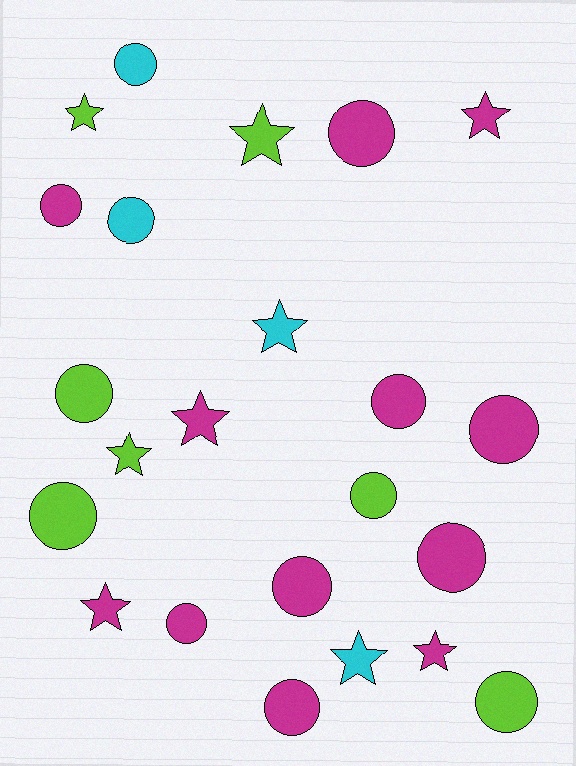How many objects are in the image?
There are 23 objects.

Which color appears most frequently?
Magenta, with 12 objects.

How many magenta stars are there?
There are 4 magenta stars.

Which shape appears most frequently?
Circle, with 14 objects.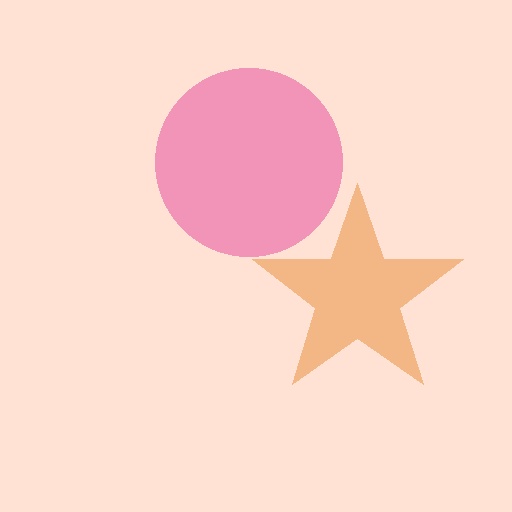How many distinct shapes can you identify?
There are 2 distinct shapes: a pink circle, an orange star.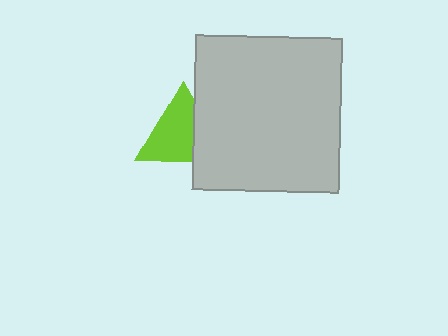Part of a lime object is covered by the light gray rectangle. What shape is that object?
It is a triangle.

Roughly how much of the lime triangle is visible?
Most of it is visible (roughly 69%).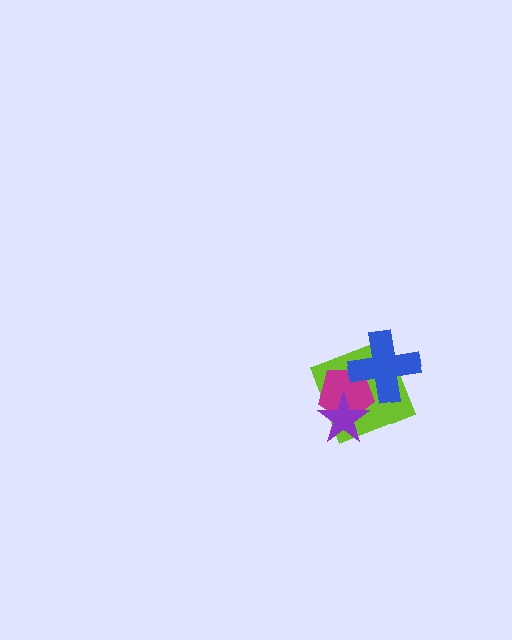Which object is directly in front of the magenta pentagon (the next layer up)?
The blue cross is directly in front of the magenta pentagon.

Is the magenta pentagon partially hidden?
Yes, it is partially covered by another shape.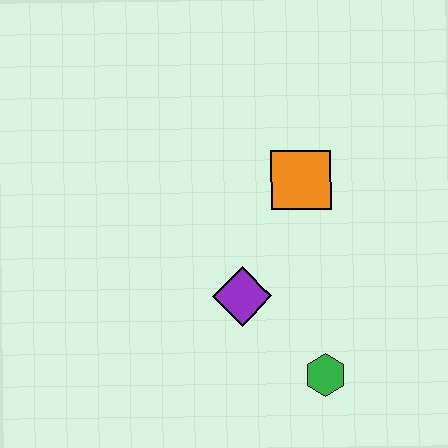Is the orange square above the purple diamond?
Yes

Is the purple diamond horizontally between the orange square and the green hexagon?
No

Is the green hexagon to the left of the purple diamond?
No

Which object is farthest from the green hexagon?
The orange square is farthest from the green hexagon.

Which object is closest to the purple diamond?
The green hexagon is closest to the purple diamond.